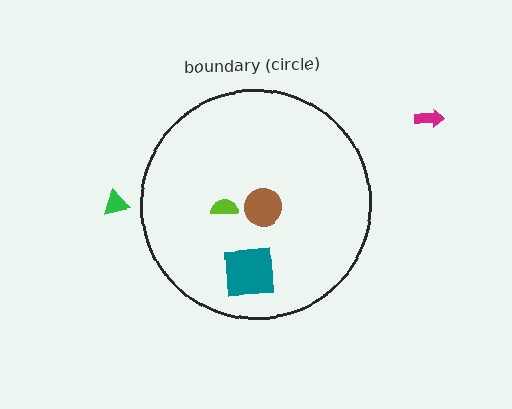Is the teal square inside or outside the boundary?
Inside.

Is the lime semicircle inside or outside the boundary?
Inside.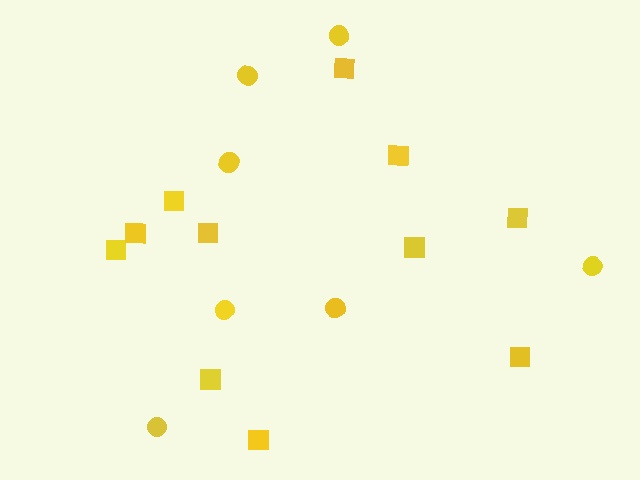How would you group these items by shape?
There are 2 groups: one group of circles (7) and one group of squares (11).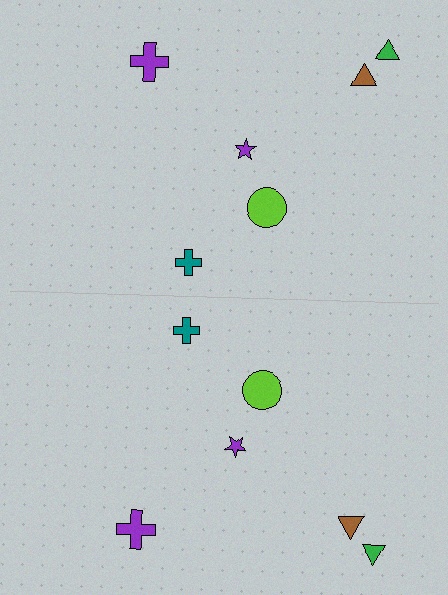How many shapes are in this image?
There are 12 shapes in this image.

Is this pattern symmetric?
Yes, this pattern has bilateral (reflection) symmetry.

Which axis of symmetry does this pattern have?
The pattern has a horizontal axis of symmetry running through the center of the image.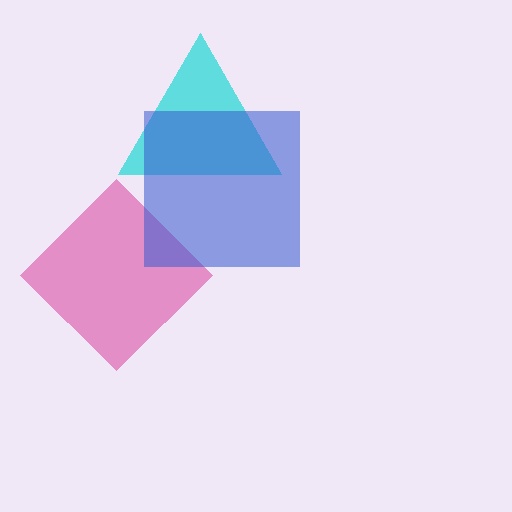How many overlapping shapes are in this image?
There are 3 overlapping shapes in the image.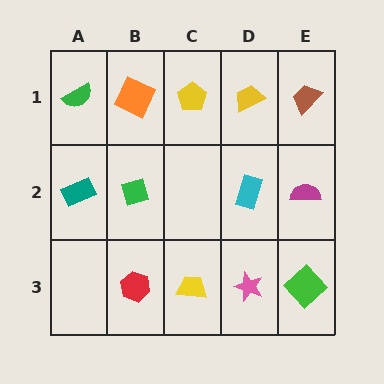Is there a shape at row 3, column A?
No, that cell is empty.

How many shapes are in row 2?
4 shapes.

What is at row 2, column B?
A green diamond.